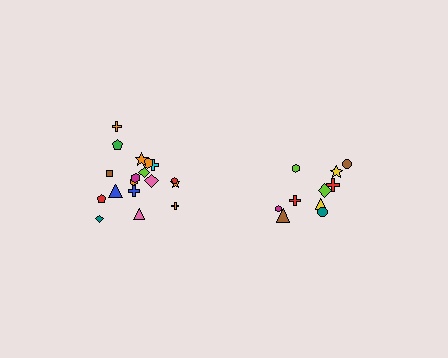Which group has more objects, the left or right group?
The left group.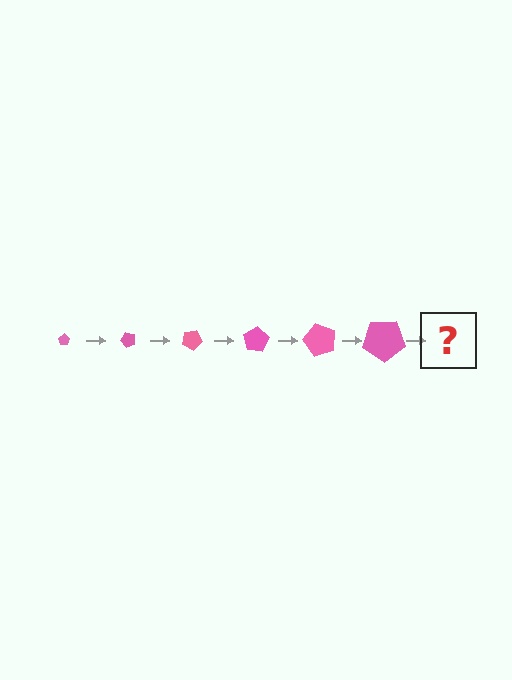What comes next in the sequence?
The next element should be a pentagon, larger than the previous one and rotated 300 degrees from the start.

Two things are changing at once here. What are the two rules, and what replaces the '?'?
The two rules are that the pentagon grows larger each step and it rotates 50 degrees each step. The '?' should be a pentagon, larger than the previous one and rotated 300 degrees from the start.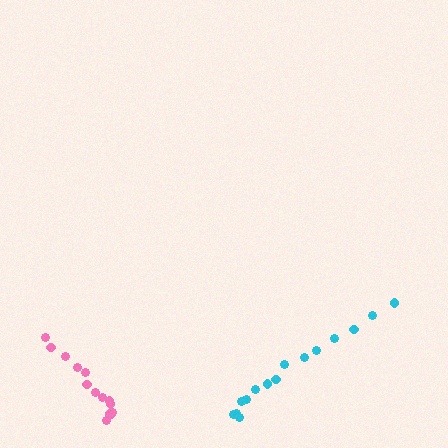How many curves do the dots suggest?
There are 2 distinct paths.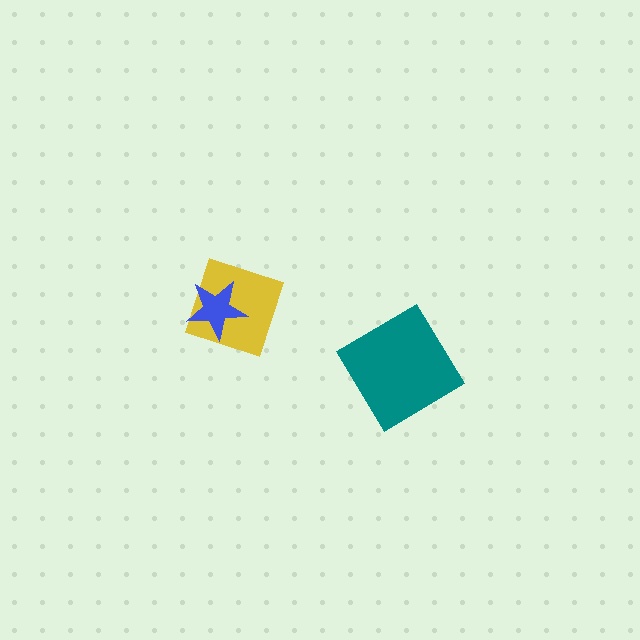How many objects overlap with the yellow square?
1 object overlaps with the yellow square.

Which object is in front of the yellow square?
The blue star is in front of the yellow square.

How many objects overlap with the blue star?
1 object overlaps with the blue star.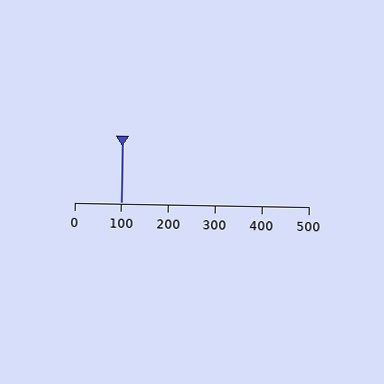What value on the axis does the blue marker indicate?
The marker indicates approximately 100.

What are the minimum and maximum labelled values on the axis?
The axis runs from 0 to 500.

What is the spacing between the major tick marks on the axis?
The major ticks are spaced 100 apart.